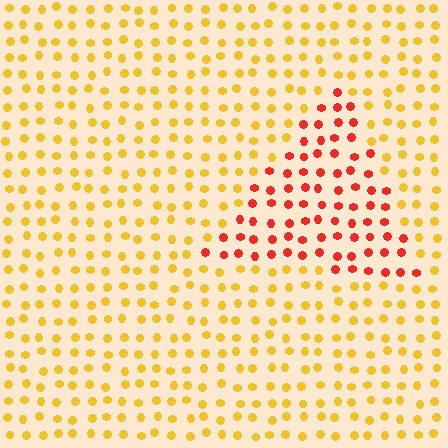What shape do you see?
I see a triangle.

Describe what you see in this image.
The image is filled with small yellow elements in a uniform arrangement. A triangle-shaped region is visible where the elements are tinted to a slightly different hue, forming a subtle color boundary.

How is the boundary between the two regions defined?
The boundary is defined purely by a slight shift in hue (about 46 degrees). Spacing, size, and orientation are identical on both sides.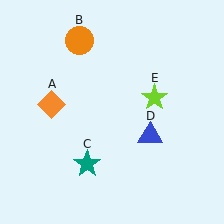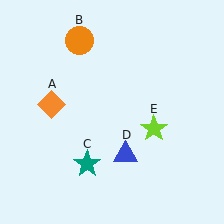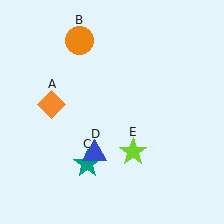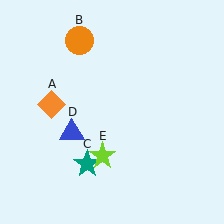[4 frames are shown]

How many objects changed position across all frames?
2 objects changed position: blue triangle (object D), lime star (object E).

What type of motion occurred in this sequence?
The blue triangle (object D), lime star (object E) rotated clockwise around the center of the scene.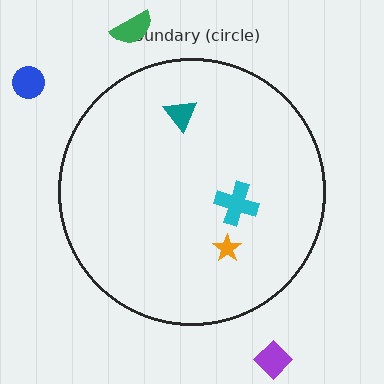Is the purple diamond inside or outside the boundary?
Outside.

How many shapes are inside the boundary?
3 inside, 3 outside.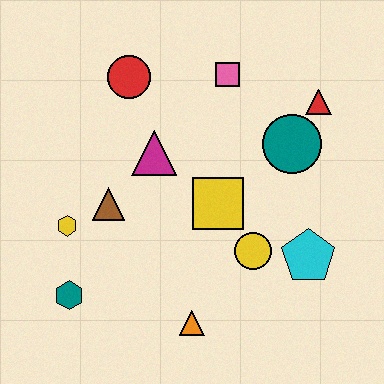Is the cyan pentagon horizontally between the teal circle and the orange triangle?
No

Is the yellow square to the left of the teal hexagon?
No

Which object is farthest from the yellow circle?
The red circle is farthest from the yellow circle.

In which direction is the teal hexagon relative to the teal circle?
The teal hexagon is to the left of the teal circle.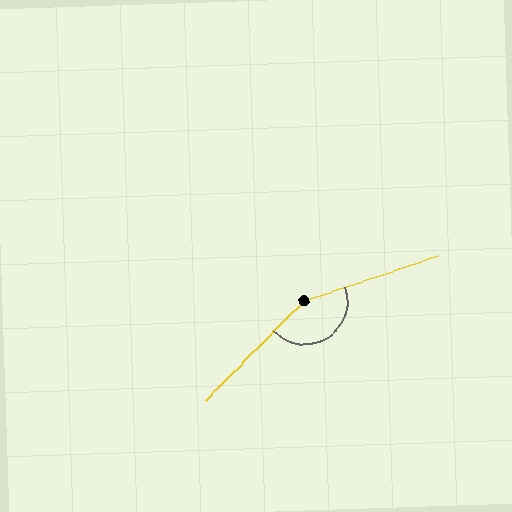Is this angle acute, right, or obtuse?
It is obtuse.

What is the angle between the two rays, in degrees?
Approximately 154 degrees.